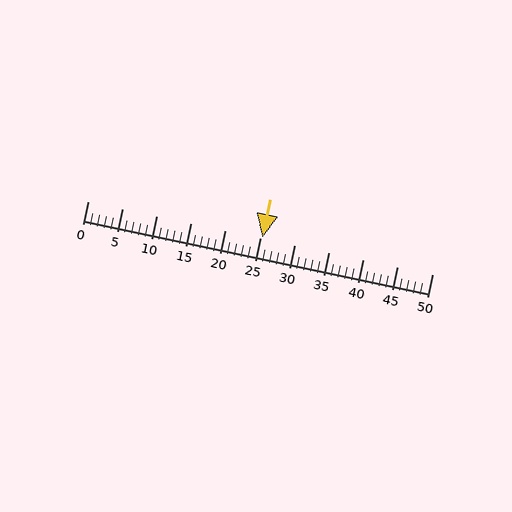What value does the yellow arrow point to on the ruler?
The yellow arrow points to approximately 25.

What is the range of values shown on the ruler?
The ruler shows values from 0 to 50.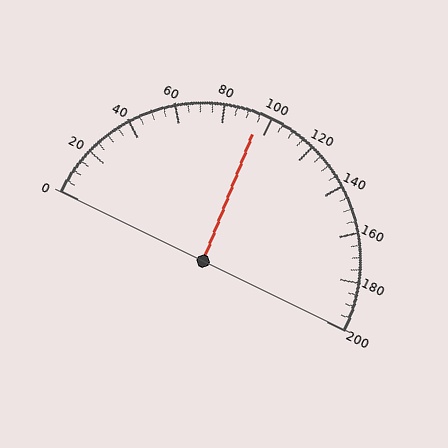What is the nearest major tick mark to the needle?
The nearest major tick mark is 100.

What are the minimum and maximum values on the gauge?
The gauge ranges from 0 to 200.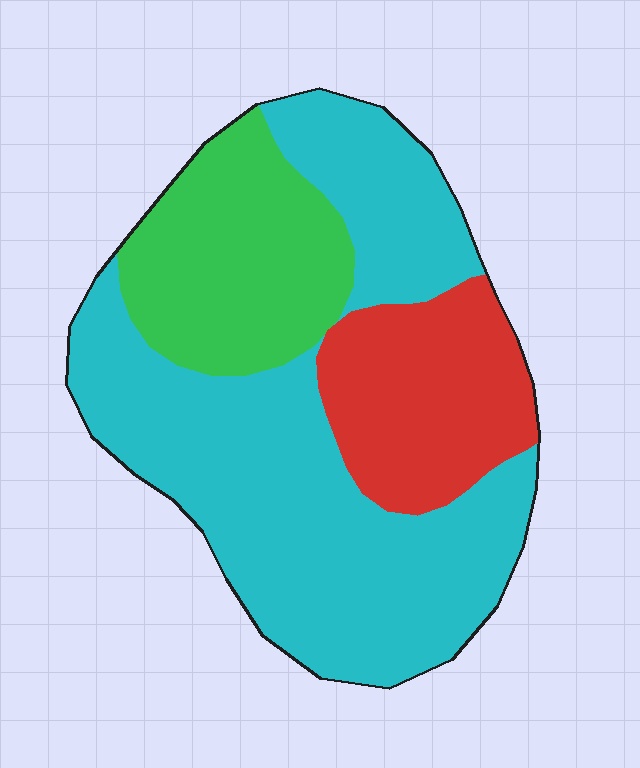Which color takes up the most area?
Cyan, at roughly 60%.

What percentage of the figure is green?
Green takes up about one fifth (1/5) of the figure.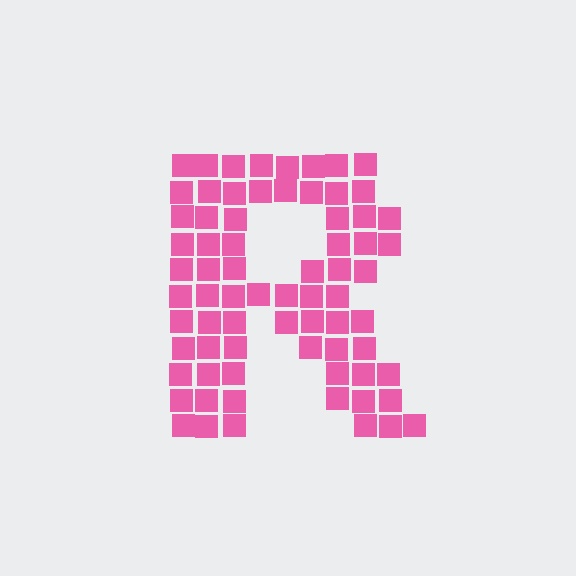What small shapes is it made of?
It is made of small squares.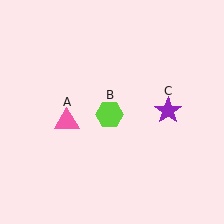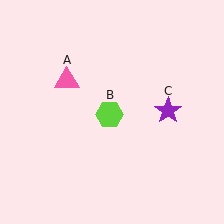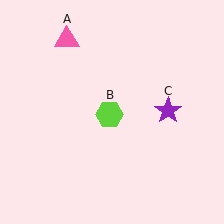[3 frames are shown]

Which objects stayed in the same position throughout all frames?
Lime hexagon (object B) and purple star (object C) remained stationary.